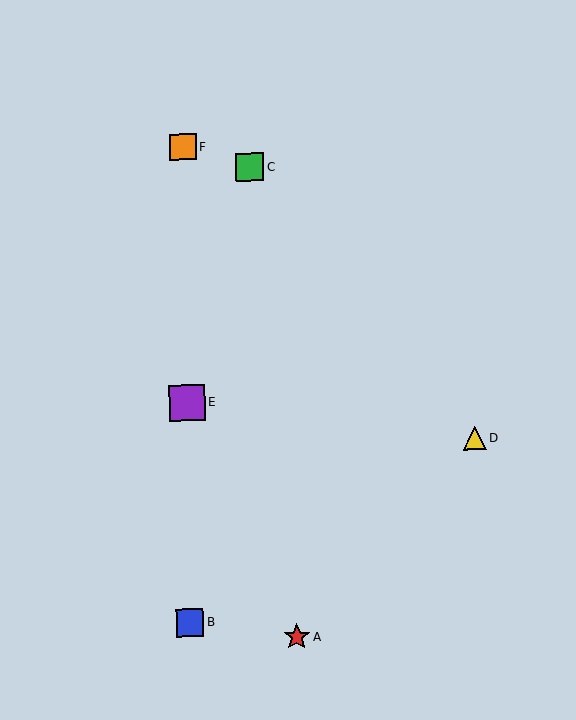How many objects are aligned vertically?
3 objects (B, E, F) are aligned vertically.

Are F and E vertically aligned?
Yes, both are at x≈183.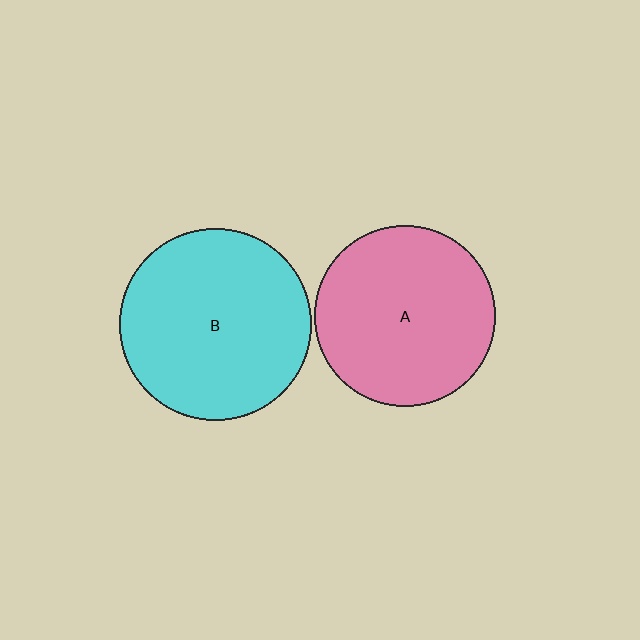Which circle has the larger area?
Circle B (cyan).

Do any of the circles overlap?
No, none of the circles overlap.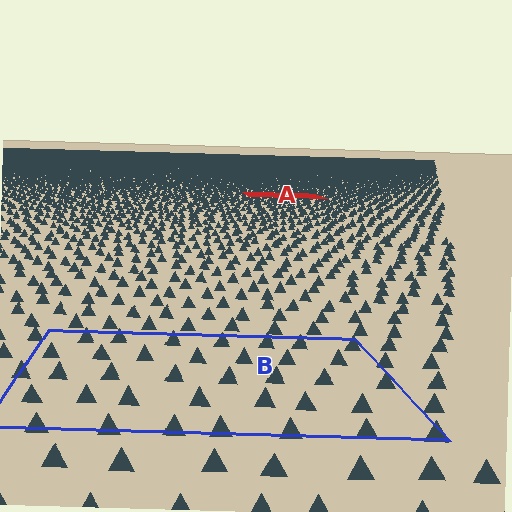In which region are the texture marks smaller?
The texture marks are smaller in region A, because it is farther away.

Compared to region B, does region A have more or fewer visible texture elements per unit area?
Region A has more texture elements per unit area — they are packed more densely because it is farther away.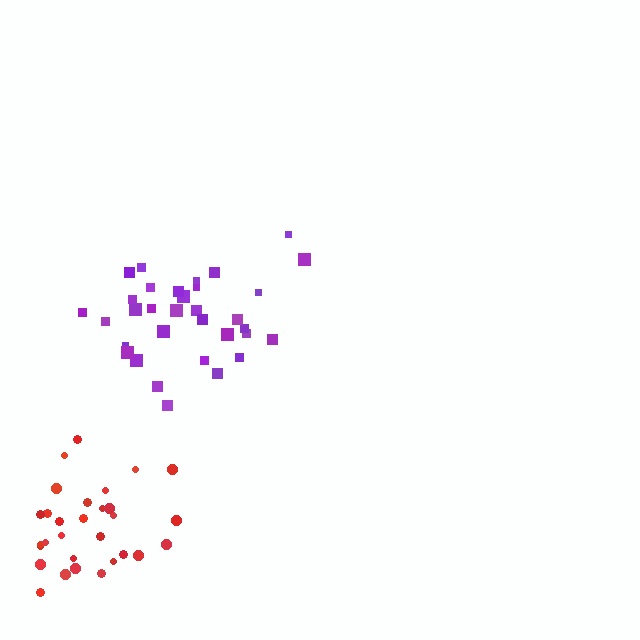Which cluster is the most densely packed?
Red.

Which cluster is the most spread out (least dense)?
Purple.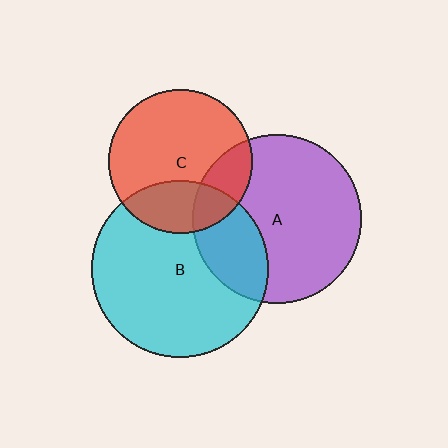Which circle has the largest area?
Circle B (cyan).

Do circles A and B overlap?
Yes.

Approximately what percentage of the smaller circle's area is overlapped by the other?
Approximately 25%.